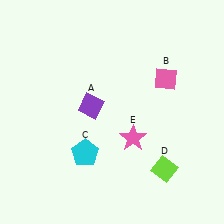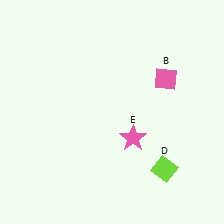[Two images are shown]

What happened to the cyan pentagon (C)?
The cyan pentagon (C) was removed in Image 2. It was in the bottom-left area of Image 1.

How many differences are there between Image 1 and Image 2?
There are 2 differences between the two images.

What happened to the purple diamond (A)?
The purple diamond (A) was removed in Image 2. It was in the top-left area of Image 1.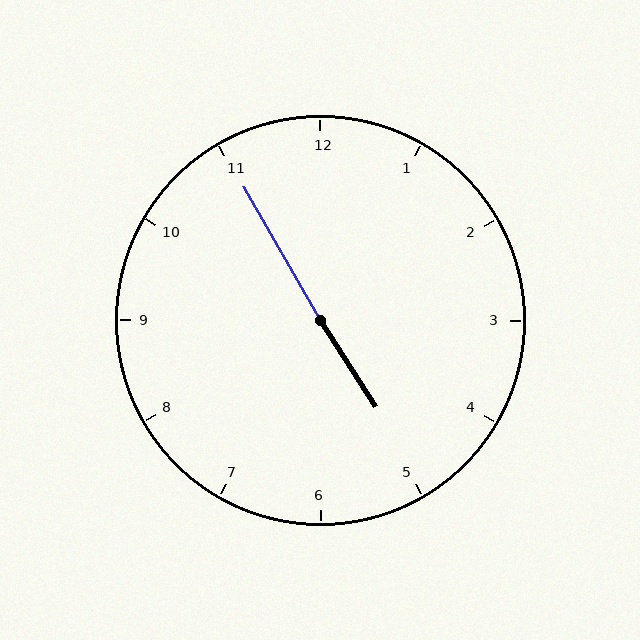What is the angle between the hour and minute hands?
Approximately 178 degrees.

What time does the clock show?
4:55.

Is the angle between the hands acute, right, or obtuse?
It is obtuse.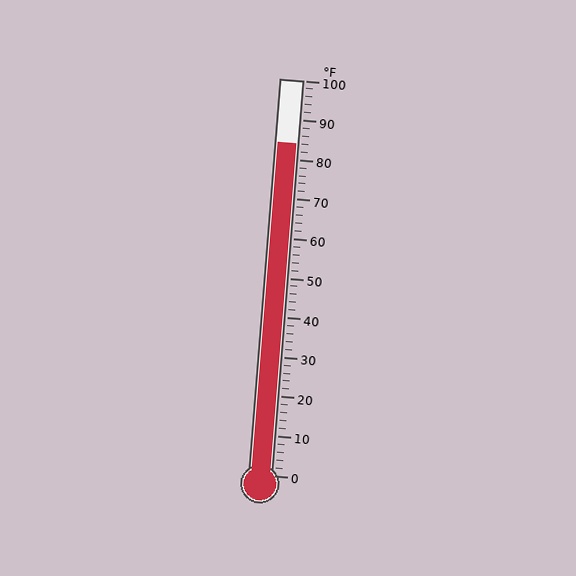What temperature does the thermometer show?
The thermometer shows approximately 84°F.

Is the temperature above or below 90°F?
The temperature is below 90°F.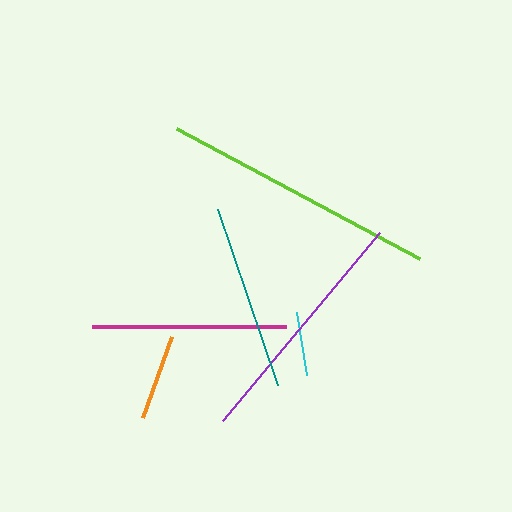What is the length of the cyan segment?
The cyan segment is approximately 65 pixels long.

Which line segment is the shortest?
The cyan line is the shortest at approximately 65 pixels.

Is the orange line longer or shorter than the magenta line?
The magenta line is longer than the orange line.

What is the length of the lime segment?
The lime segment is approximately 275 pixels long.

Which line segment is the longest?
The lime line is the longest at approximately 275 pixels.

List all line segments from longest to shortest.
From longest to shortest: lime, purple, magenta, teal, orange, cyan.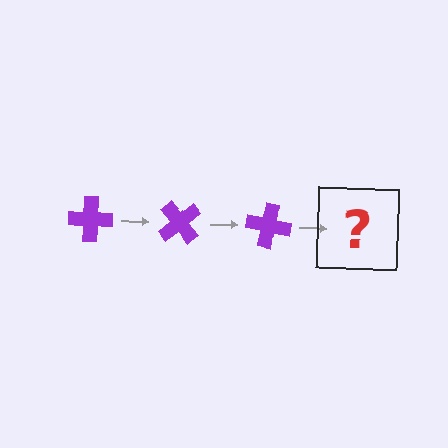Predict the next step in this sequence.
The next step is a purple cross rotated 150 degrees.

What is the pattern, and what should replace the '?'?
The pattern is that the cross rotates 50 degrees each step. The '?' should be a purple cross rotated 150 degrees.